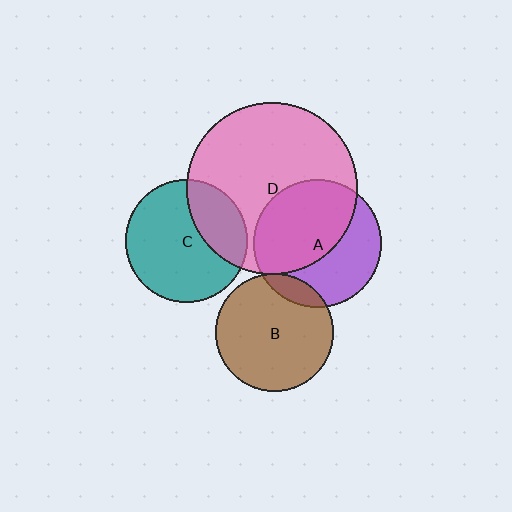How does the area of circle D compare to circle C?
Approximately 2.0 times.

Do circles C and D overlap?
Yes.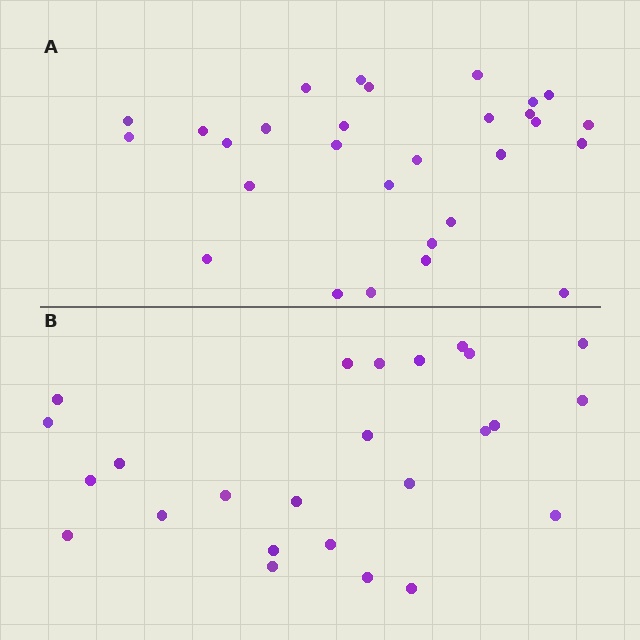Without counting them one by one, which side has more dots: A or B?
Region A (the top region) has more dots.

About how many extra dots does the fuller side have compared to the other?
Region A has about 4 more dots than region B.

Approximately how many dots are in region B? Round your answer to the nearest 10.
About 20 dots. (The exact count is 25, which rounds to 20.)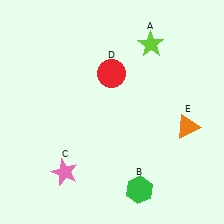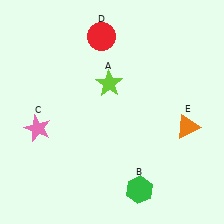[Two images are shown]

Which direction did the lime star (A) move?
The lime star (A) moved left.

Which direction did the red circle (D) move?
The red circle (D) moved up.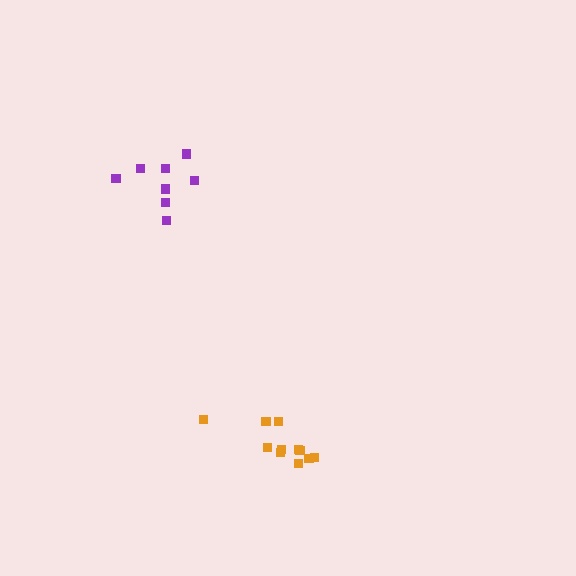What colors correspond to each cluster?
The clusters are colored: orange, purple.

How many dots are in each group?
Group 1: 11 dots, Group 2: 8 dots (19 total).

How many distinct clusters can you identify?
There are 2 distinct clusters.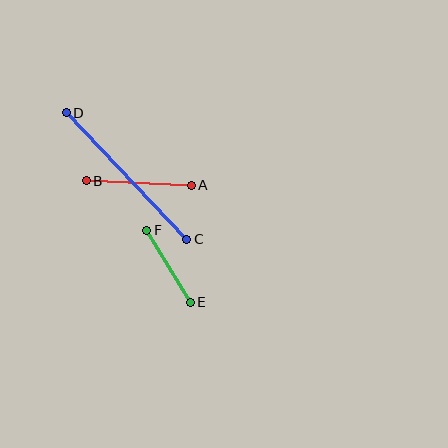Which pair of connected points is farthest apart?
Points C and D are farthest apart.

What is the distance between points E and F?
The distance is approximately 84 pixels.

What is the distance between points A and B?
The distance is approximately 105 pixels.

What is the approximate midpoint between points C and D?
The midpoint is at approximately (126, 176) pixels.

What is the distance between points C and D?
The distance is approximately 175 pixels.